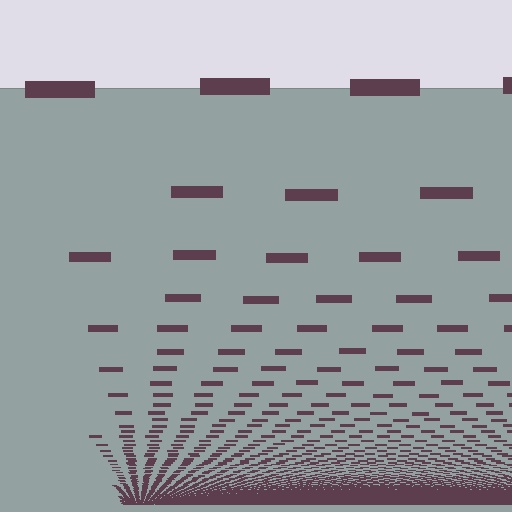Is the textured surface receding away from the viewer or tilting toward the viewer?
The surface appears to tilt toward the viewer. Texture elements get larger and sparser toward the top.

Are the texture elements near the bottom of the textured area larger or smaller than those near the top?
Smaller. The gradient is inverted — elements near the bottom are smaller and denser.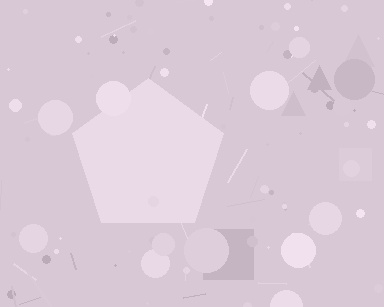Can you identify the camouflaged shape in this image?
The camouflaged shape is a pentagon.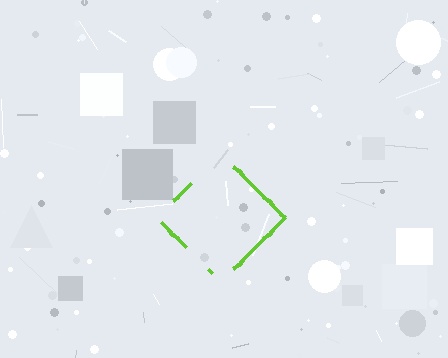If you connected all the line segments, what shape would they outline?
They would outline a diamond.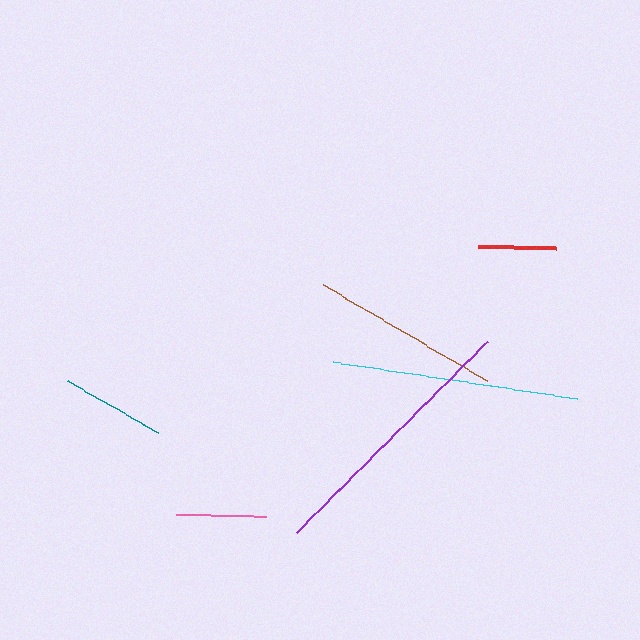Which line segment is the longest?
The purple line is the longest at approximately 269 pixels.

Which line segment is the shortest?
The red line is the shortest at approximately 78 pixels.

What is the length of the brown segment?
The brown segment is approximately 190 pixels long.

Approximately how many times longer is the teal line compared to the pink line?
The teal line is approximately 1.2 times the length of the pink line.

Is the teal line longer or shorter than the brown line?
The brown line is longer than the teal line.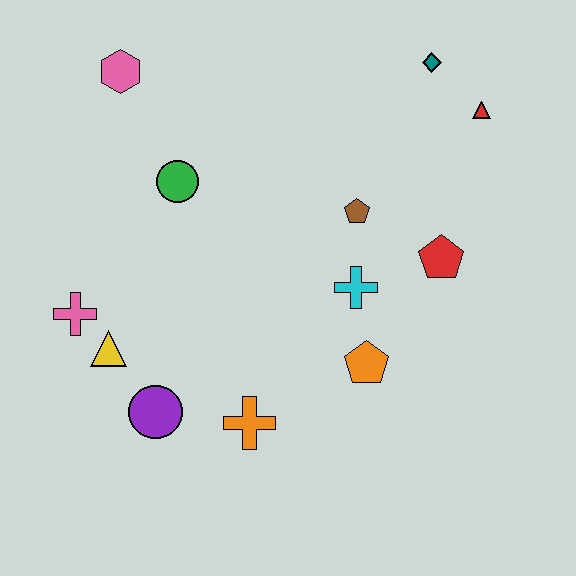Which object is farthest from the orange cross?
The teal diamond is farthest from the orange cross.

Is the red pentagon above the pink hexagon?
No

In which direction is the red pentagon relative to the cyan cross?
The red pentagon is to the right of the cyan cross.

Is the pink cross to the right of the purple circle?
No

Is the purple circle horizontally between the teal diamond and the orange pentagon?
No